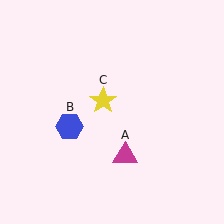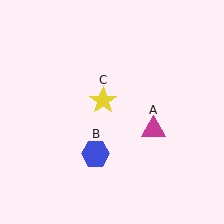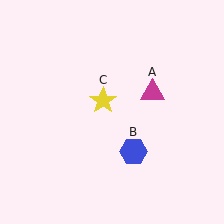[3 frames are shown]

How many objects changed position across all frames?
2 objects changed position: magenta triangle (object A), blue hexagon (object B).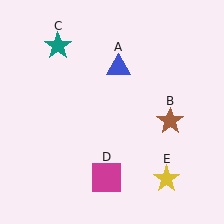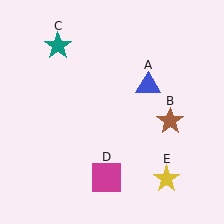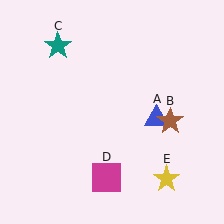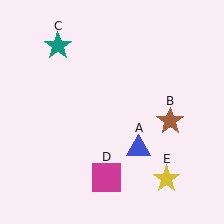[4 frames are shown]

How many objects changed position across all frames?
1 object changed position: blue triangle (object A).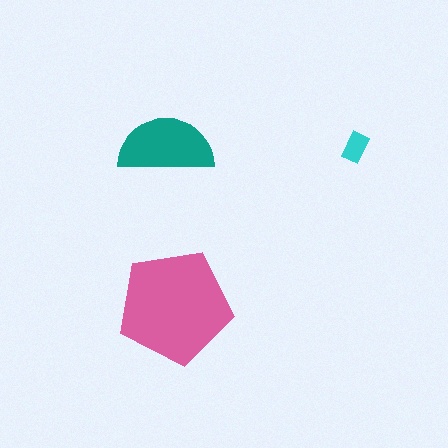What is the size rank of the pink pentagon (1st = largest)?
1st.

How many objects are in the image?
There are 3 objects in the image.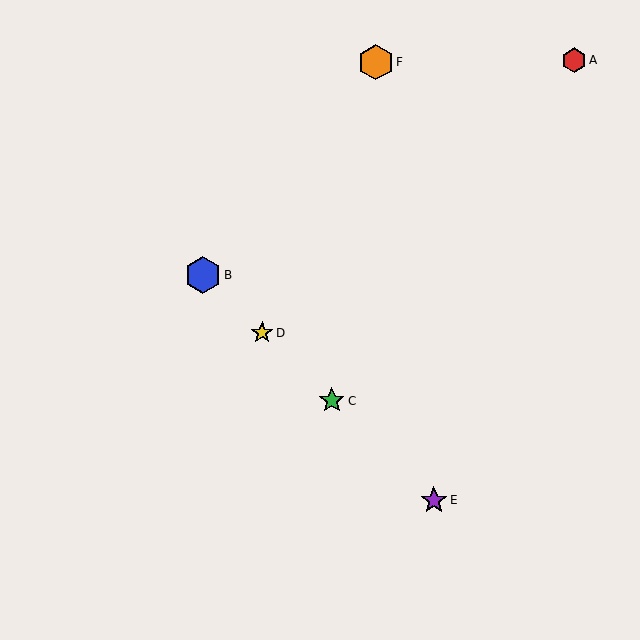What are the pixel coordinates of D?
Object D is at (262, 333).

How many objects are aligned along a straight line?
4 objects (B, C, D, E) are aligned along a straight line.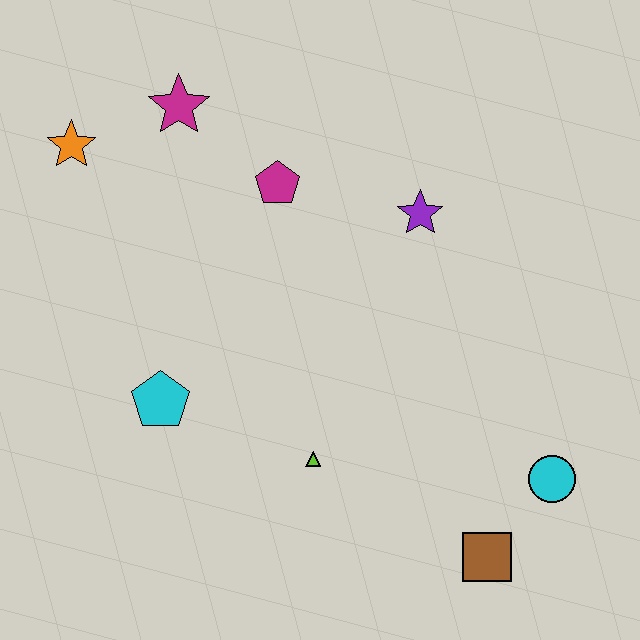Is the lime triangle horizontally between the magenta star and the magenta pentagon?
No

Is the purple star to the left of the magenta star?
No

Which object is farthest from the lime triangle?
The orange star is farthest from the lime triangle.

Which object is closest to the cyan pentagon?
The lime triangle is closest to the cyan pentagon.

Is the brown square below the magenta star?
Yes